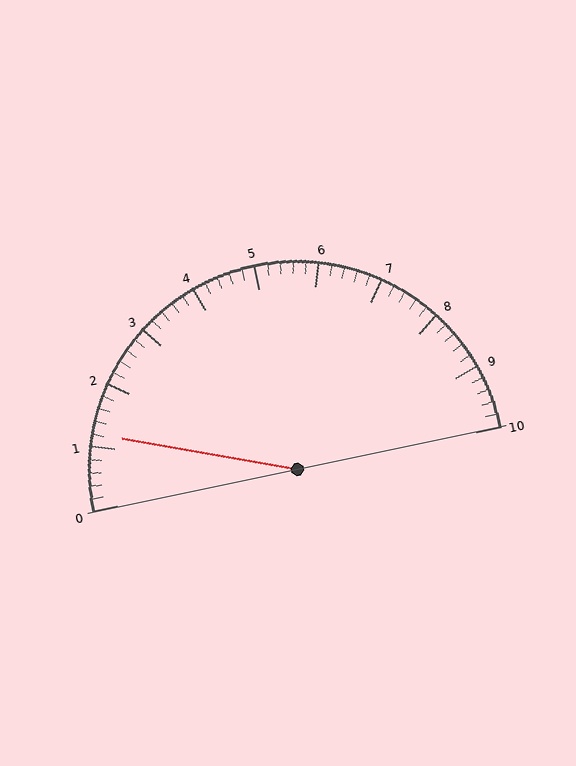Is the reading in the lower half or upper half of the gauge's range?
The reading is in the lower half of the range (0 to 10).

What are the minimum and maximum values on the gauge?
The gauge ranges from 0 to 10.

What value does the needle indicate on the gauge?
The needle indicates approximately 1.2.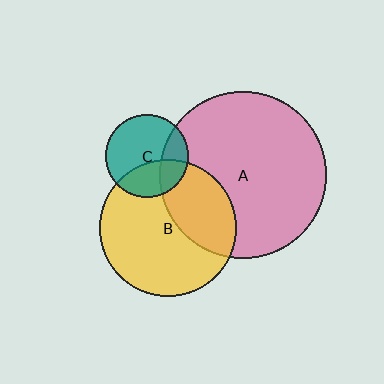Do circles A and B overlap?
Yes.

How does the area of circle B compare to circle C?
Approximately 2.7 times.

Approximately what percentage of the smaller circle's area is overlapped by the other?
Approximately 35%.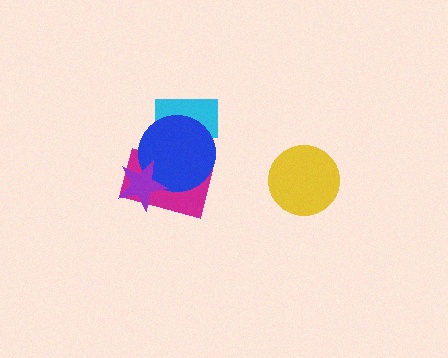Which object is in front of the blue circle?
The purple star is in front of the blue circle.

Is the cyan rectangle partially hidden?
Yes, it is partially covered by another shape.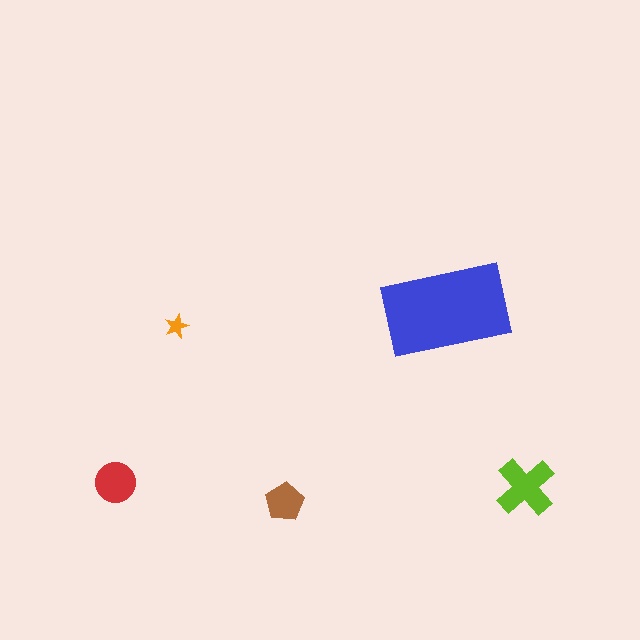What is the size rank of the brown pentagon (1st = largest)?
4th.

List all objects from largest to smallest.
The blue rectangle, the lime cross, the red circle, the brown pentagon, the orange star.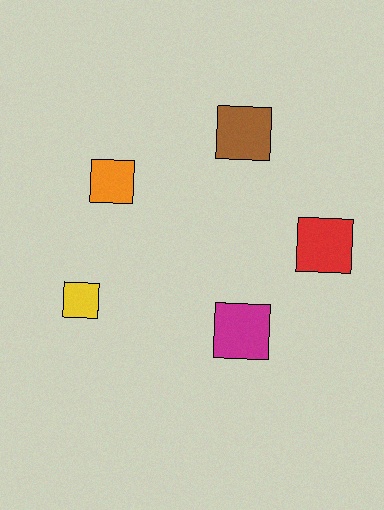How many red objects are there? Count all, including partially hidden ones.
There is 1 red object.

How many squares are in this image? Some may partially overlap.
There are 5 squares.